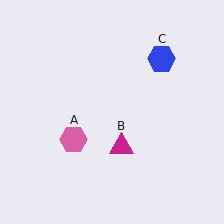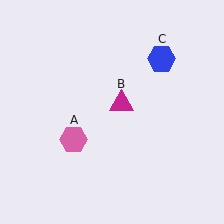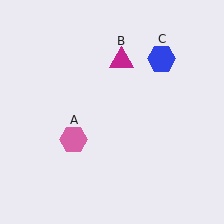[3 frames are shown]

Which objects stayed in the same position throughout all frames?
Pink hexagon (object A) and blue hexagon (object C) remained stationary.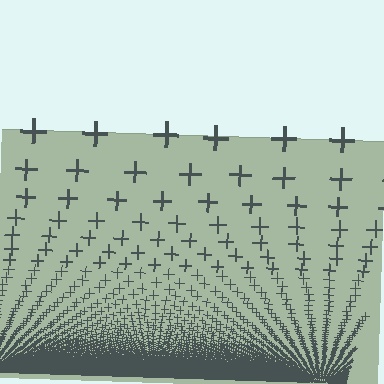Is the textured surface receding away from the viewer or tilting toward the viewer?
The surface appears to tilt toward the viewer. Texture elements get larger and sparser toward the top.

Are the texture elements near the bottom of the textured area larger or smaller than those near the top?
Smaller. The gradient is inverted — elements near the bottom are smaller and denser.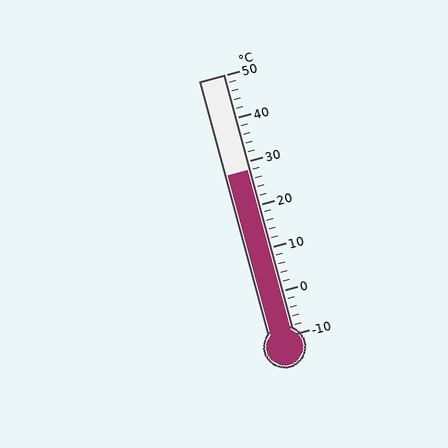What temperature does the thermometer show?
The thermometer shows approximately 28°C.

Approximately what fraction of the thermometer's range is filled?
The thermometer is filled to approximately 65% of its range.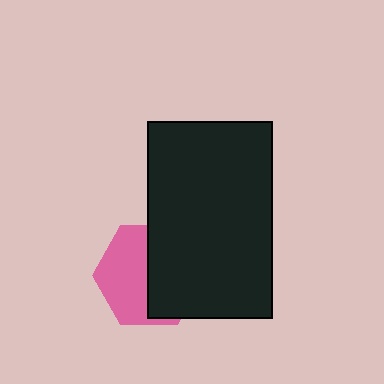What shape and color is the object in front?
The object in front is a black rectangle.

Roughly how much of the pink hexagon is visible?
About half of it is visible (roughly 50%).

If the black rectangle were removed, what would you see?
You would see the complete pink hexagon.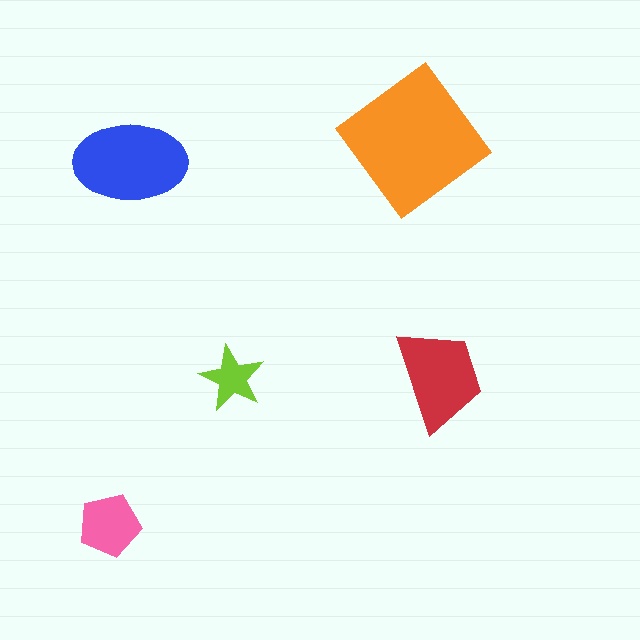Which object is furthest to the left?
The pink pentagon is leftmost.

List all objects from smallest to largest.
The lime star, the pink pentagon, the red trapezoid, the blue ellipse, the orange diamond.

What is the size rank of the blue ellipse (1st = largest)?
2nd.